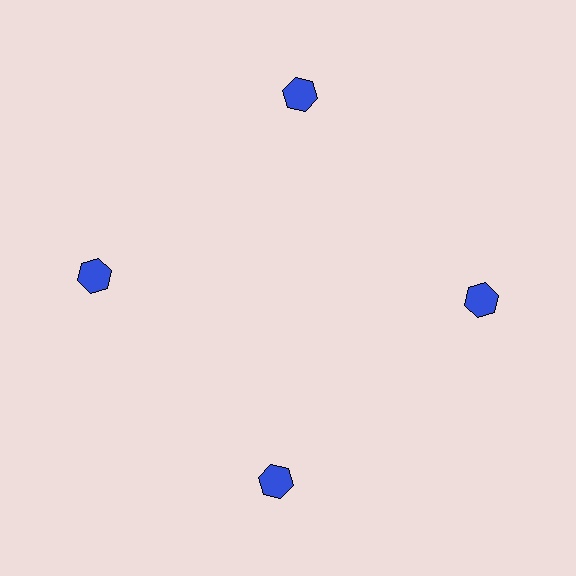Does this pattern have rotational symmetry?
Yes, this pattern has 4-fold rotational symmetry. It looks the same after rotating 90 degrees around the center.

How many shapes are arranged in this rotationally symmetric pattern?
There are 4 shapes, arranged in 4 groups of 1.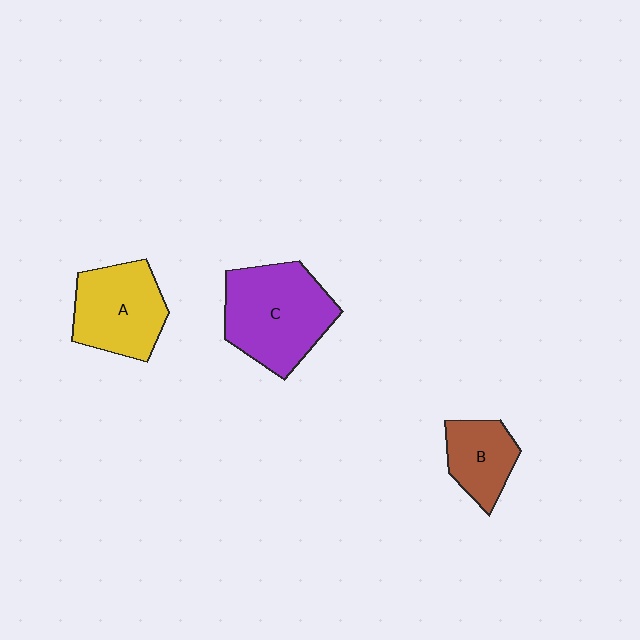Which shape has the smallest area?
Shape B (brown).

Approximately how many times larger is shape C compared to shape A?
Approximately 1.3 times.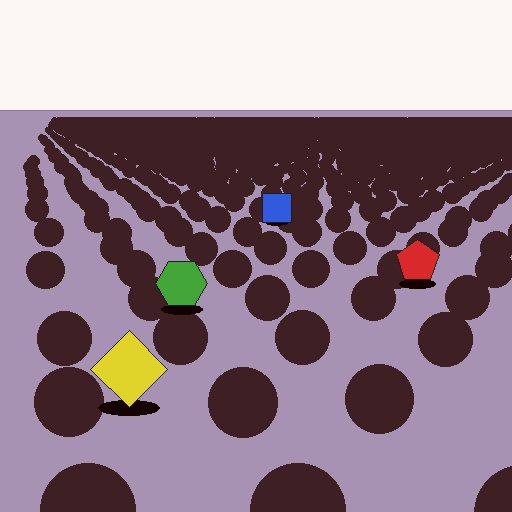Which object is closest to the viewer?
The yellow diamond is closest. The texture marks near it are larger and more spread out.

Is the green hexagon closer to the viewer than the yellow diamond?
No. The yellow diamond is closer — you can tell from the texture gradient: the ground texture is coarser near it.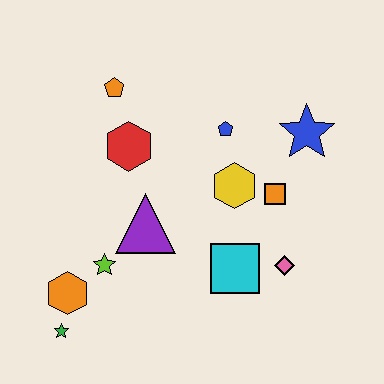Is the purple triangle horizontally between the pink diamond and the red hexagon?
Yes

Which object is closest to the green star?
The orange hexagon is closest to the green star.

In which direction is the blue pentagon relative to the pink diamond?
The blue pentagon is above the pink diamond.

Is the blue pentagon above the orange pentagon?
No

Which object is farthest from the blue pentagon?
The green star is farthest from the blue pentagon.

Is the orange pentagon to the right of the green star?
Yes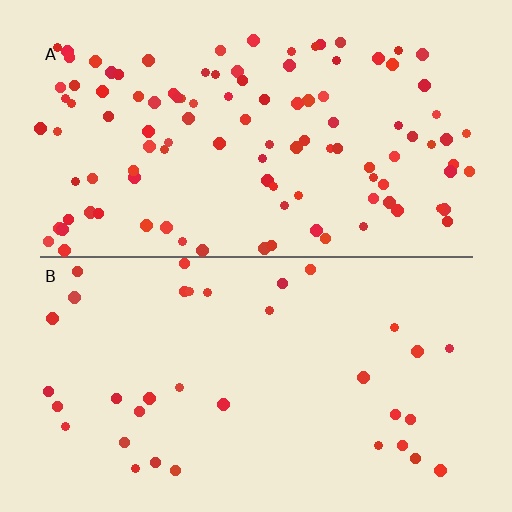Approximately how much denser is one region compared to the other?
Approximately 3.1× — region A over region B.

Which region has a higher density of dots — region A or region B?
A (the top).